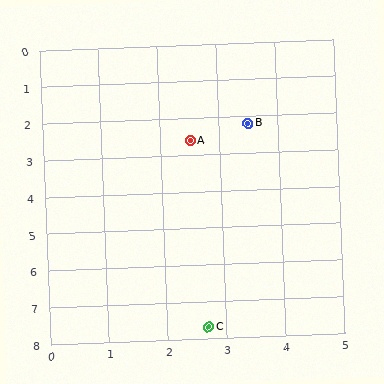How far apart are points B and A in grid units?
Points B and A are about 1.1 grid units apart.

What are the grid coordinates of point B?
Point B is at approximately (3.5, 2.2).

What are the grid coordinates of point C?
Point C is at approximately (2.7, 7.7).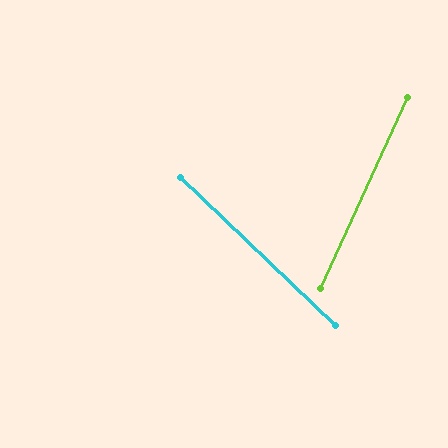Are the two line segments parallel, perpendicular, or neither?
Neither parallel nor perpendicular — they differ by about 71°.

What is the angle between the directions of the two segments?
Approximately 71 degrees.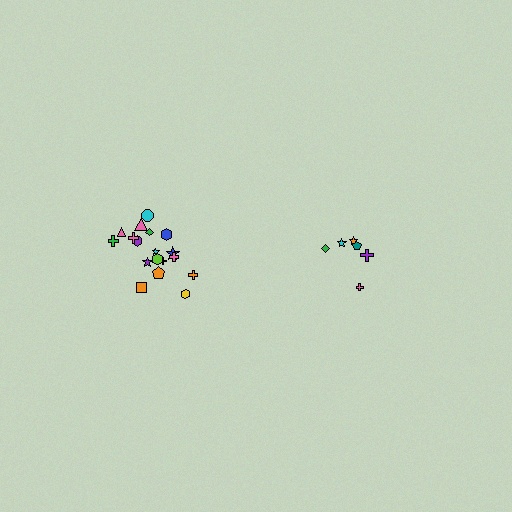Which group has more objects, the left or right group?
The left group.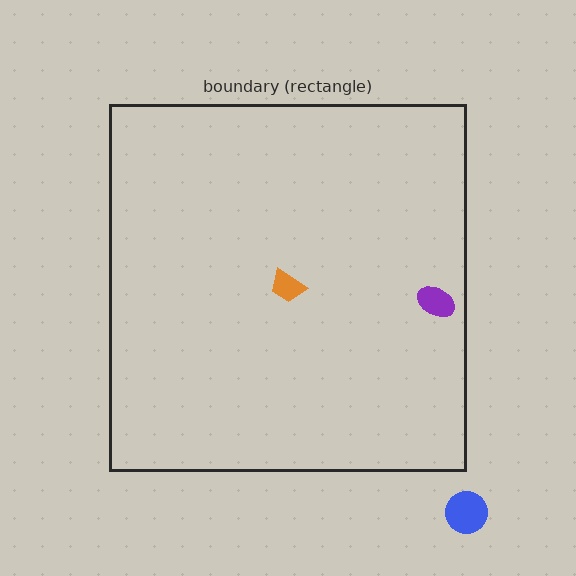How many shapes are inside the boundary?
2 inside, 1 outside.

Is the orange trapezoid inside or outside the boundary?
Inside.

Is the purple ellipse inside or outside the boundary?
Inside.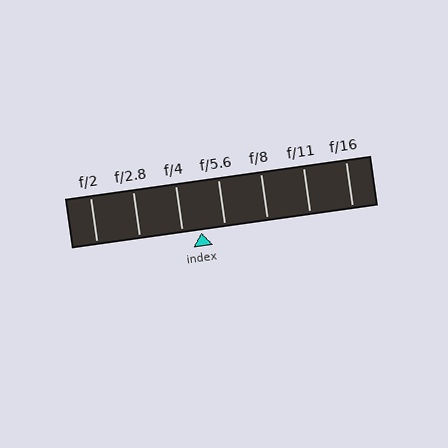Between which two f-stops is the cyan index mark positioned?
The index mark is between f/4 and f/5.6.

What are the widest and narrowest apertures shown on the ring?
The widest aperture shown is f/2 and the narrowest is f/16.